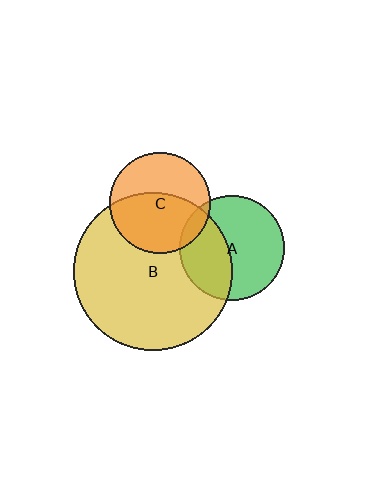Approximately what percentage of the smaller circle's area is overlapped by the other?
Approximately 40%.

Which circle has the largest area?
Circle B (yellow).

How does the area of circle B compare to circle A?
Approximately 2.3 times.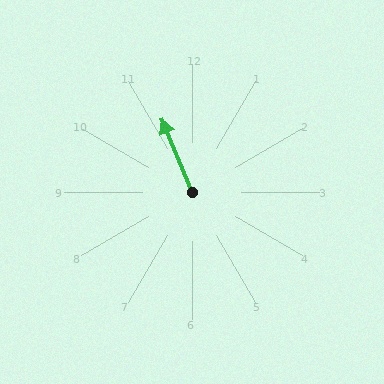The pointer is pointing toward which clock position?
Roughly 11 o'clock.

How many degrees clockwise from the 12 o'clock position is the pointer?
Approximately 337 degrees.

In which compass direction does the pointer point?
Northwest.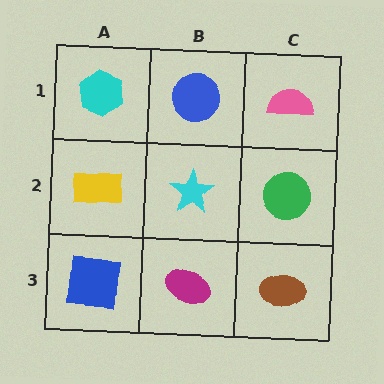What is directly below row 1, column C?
A green circle.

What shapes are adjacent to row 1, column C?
A green circle (row 2, column C), a blue circle (row 1, column B).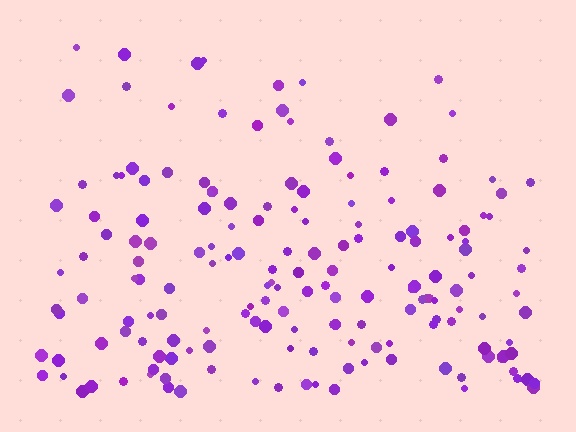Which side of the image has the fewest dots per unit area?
The top.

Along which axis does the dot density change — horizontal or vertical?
Vertical.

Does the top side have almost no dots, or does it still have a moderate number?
Still a moderate number, just noticeably fewer than the bottom.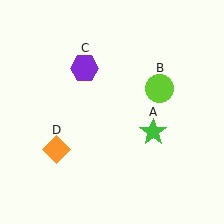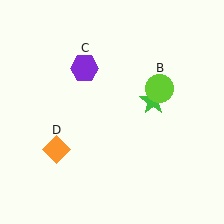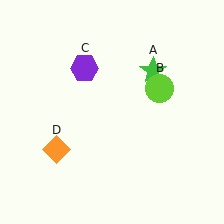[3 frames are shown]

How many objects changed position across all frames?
1 object changed position: green star (object A).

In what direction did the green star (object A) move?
The green star (object A) moved up.